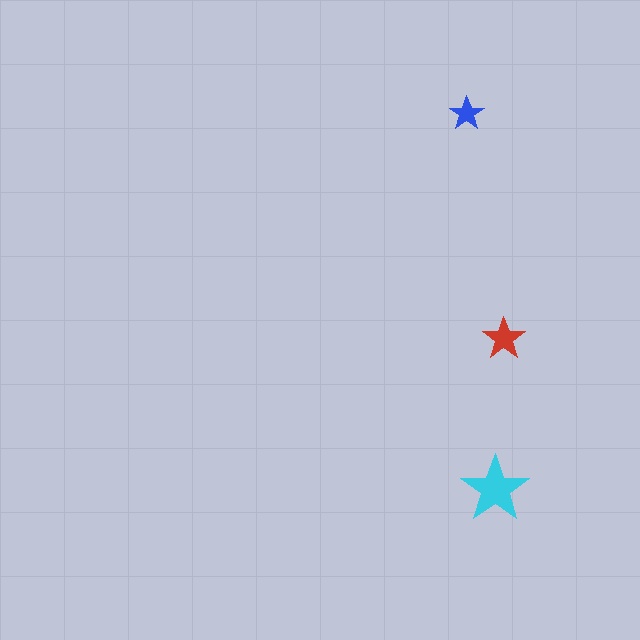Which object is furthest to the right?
The red star is rightmost.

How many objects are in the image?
There are 3 objects in the image.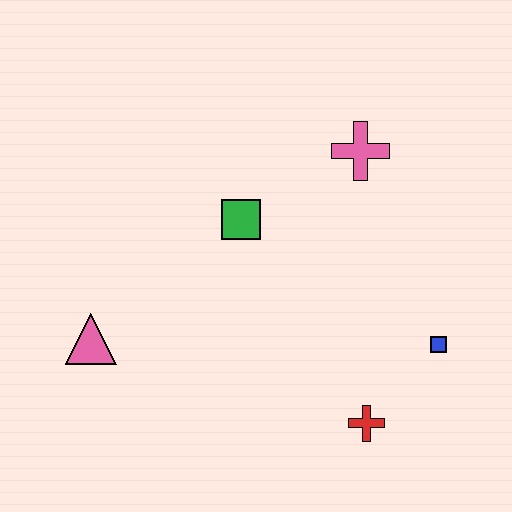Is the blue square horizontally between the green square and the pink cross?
No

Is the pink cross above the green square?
Yes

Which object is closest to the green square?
The pink cross is closest to the green square.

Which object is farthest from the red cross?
The pink triangle is farthest from the red cross.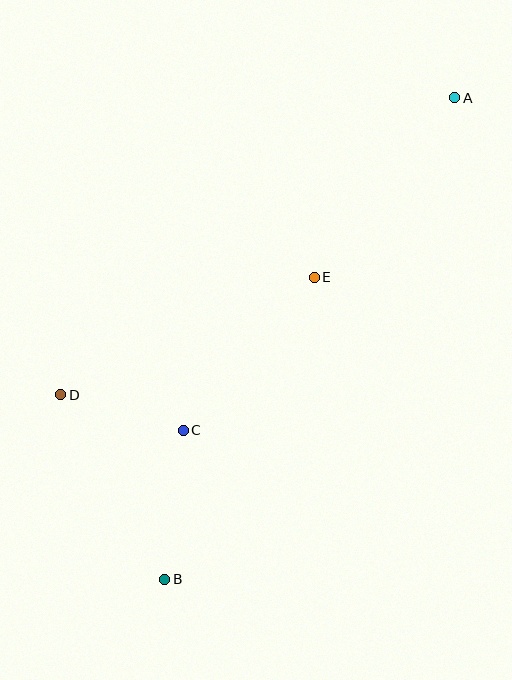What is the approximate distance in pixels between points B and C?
The distance between B and C is approximately 150 pixels.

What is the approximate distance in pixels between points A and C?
The distance between A and C is approximately 429 pixels.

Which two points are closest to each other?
Points C and D are closest to each other.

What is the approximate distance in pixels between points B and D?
The distance between B and D is approximately 211 pixels.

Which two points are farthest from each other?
Points A and B are farthest from each other.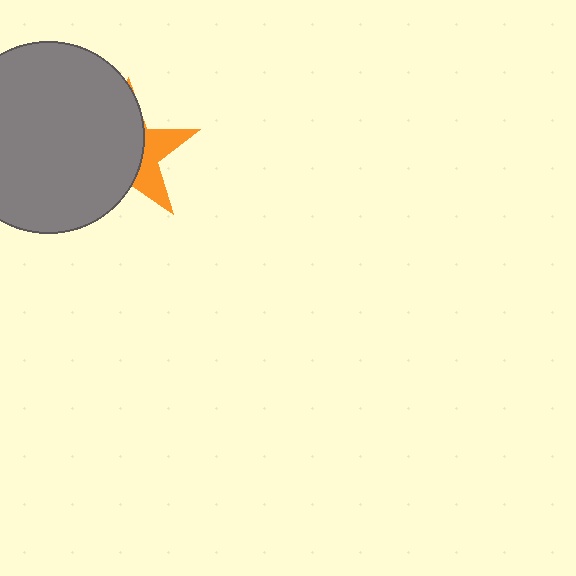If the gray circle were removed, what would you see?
You would see the complete orange star.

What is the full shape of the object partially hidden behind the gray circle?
The partially hidden object is an orange star.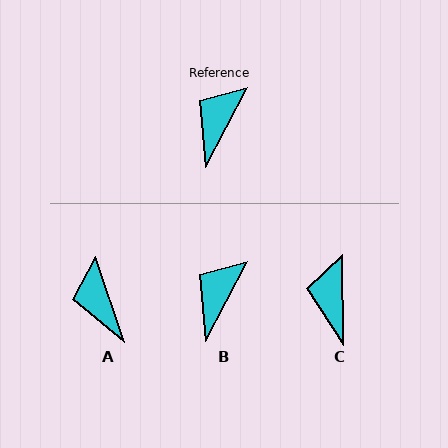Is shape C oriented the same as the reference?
No, it is off by about 28 degrees.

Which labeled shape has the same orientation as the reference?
B.